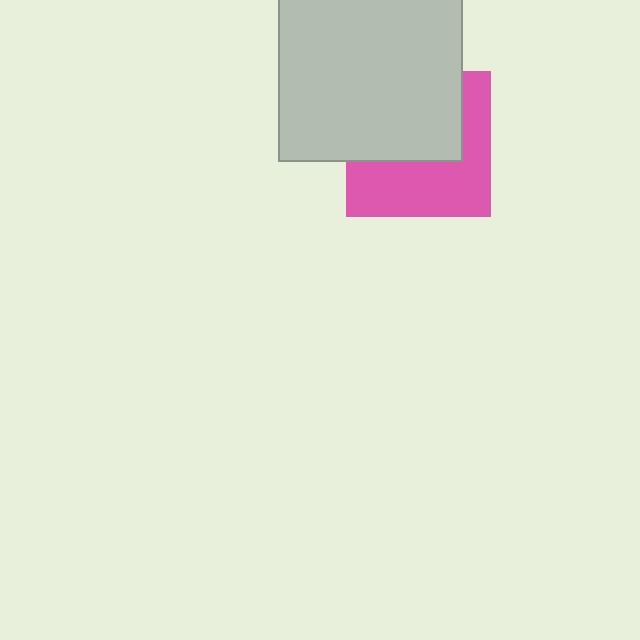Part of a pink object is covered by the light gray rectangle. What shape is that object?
It is a square.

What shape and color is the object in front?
The object in front is a light gray rectangle.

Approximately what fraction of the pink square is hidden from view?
Roughly 50% of the pink square is hidden behind the light gray rectangle.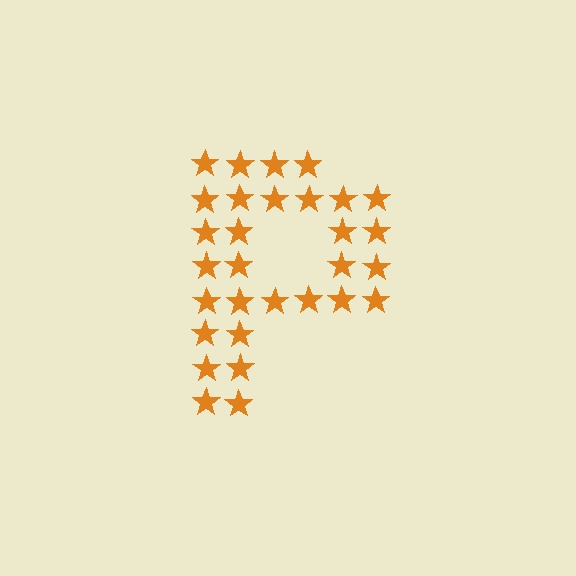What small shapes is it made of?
It is made of small stars.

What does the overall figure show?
The overall figure shows the letter P.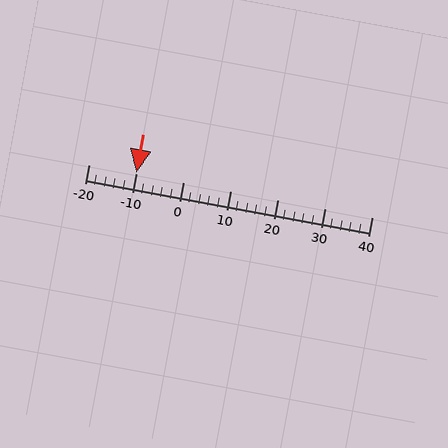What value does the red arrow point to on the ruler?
The red arrow points to approximately -10.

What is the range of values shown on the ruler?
The ruler shows values from -20 to 40.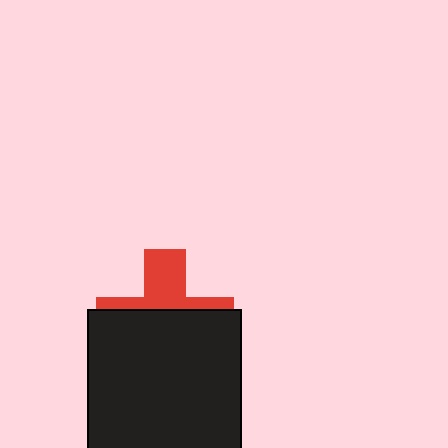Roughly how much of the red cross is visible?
A small part of it is visible (roughly 37%).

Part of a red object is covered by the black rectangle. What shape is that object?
It is a cross.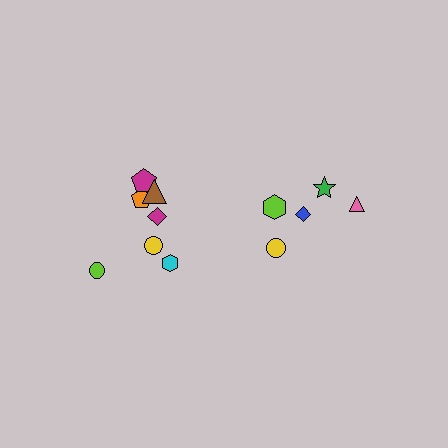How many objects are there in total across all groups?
There are 12 objects.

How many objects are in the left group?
There are 7 objects.